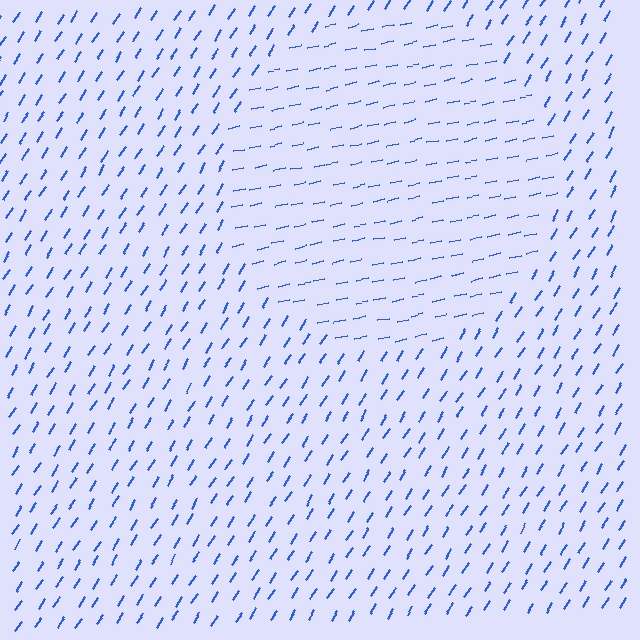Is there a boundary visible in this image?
Yes, there is a texture boundary formed by a change in line orientation.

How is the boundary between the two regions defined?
The boundary is defined purely by a change in line orientation (approximately 45 degrees difference). All lines are the same color and thickness.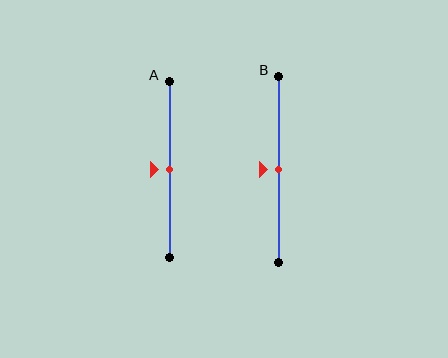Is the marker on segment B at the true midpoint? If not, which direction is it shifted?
Yes, the marker on segment B is at the true midpoint.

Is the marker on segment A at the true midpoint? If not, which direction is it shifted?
Yes, the marker on segment A is at the true midpoint.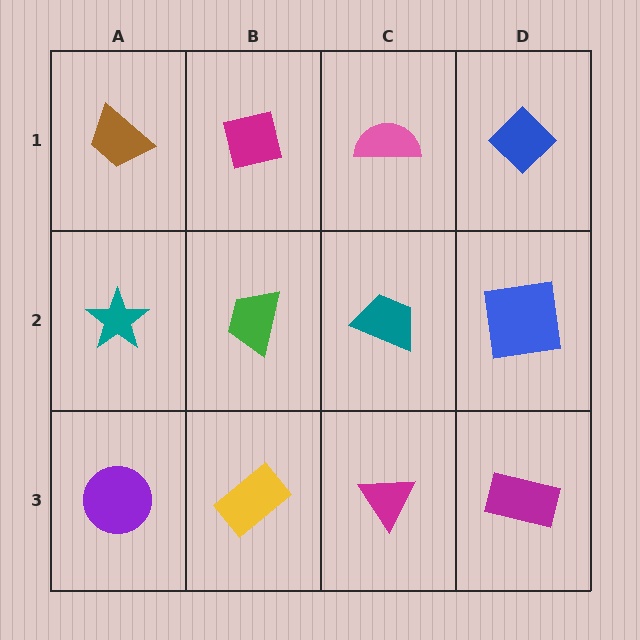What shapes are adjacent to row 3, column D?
A blue square (row 2, column D), a magenta triangle (row 3, column C).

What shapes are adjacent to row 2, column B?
A magenta square (row 1, column B), a yellow rectangle (row 3, column B), a teal star (row 2, column A), a teal trapezoid (row 2, column C).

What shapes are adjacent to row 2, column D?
A blue diamond (row 1, column D), a magenta rectangle (row 3, column D), a teal trapezoid (row 2, column C).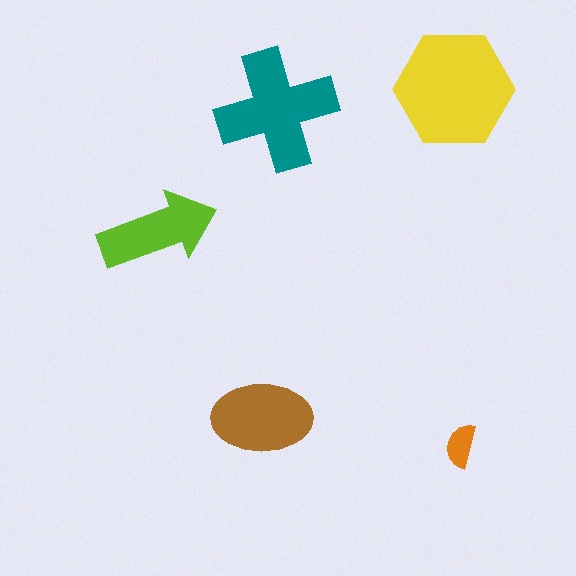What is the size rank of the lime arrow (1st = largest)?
4th.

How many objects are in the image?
There are 5 objects in the image.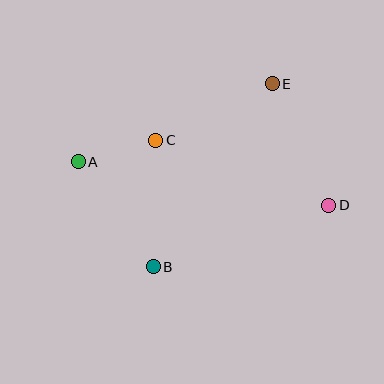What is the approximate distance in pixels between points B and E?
The distance between B and E is approximately 218 pixels.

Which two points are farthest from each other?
Points A and D are farthest from each other.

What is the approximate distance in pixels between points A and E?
The distance between A and E is approximately 209 pixels.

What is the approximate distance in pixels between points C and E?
The distance between C and E is approximately 129 pixels.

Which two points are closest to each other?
Points A and C are closest to each other.